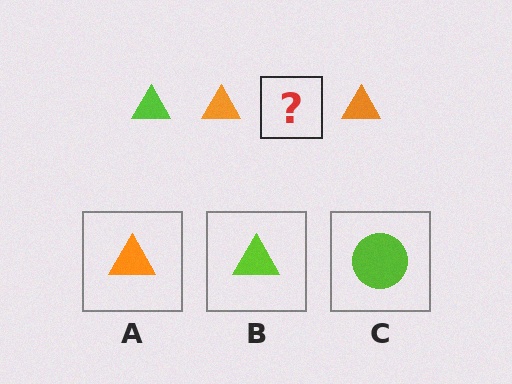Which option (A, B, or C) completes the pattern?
B.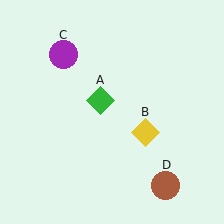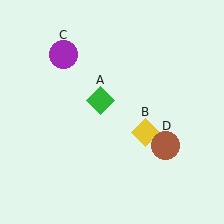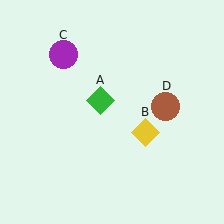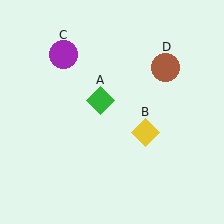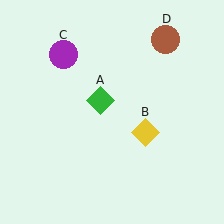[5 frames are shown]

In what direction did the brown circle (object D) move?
The brown circle (object D) moved up.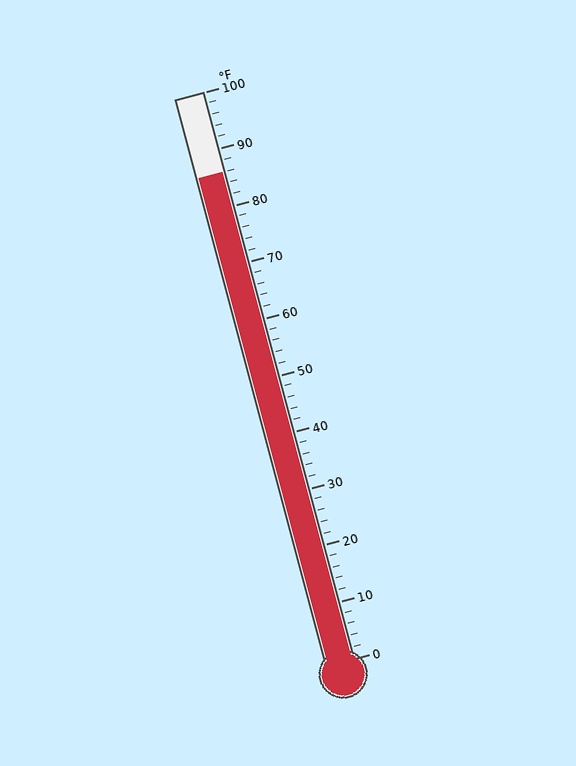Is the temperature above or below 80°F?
The temperature is above 80°F.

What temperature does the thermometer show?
The thermometer shows approximately 86°F.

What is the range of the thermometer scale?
The thermometer scale ranges from 0°F to 100°F.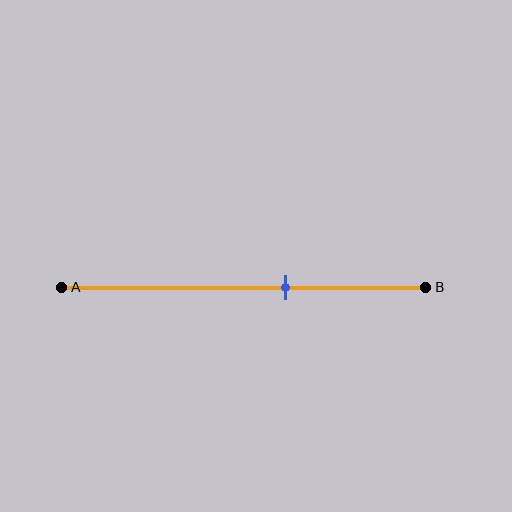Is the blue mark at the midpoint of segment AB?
No, the mark is at about 60% from A, not at the 50% midpoint.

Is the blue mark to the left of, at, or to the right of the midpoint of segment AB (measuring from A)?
The blue mark is to the right of the midpoint of segment AB.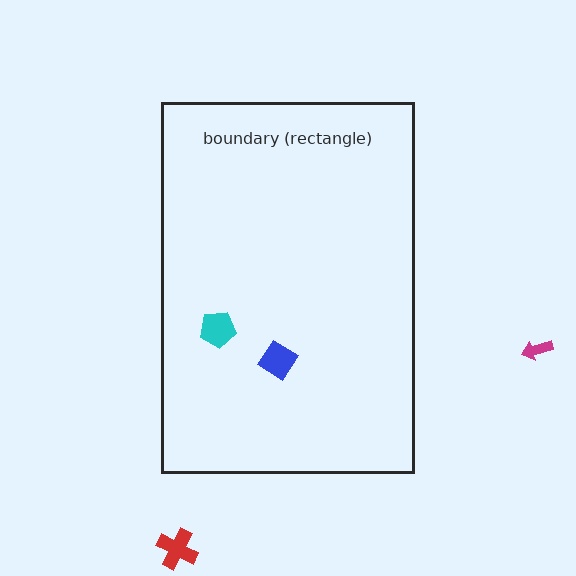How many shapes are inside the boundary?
2 inside, 2 outside.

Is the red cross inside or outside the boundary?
Outside.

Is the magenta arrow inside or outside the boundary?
Outside.